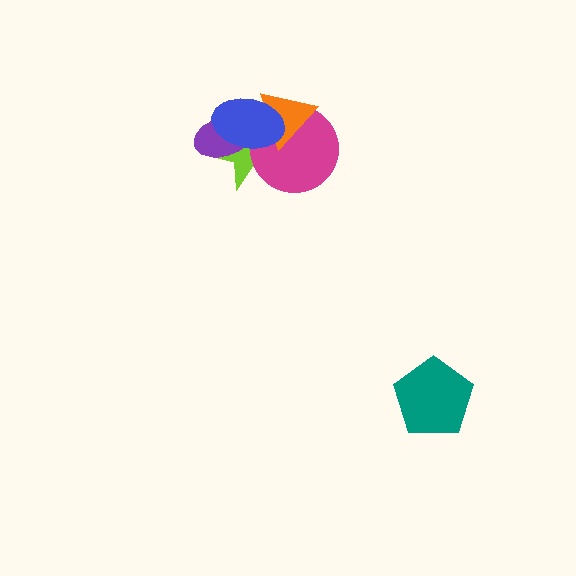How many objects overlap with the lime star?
4 objects overlap with the lime star.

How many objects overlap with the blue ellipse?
4 objects overlap with the blue ellipse.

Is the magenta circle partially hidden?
Yes, it is partially covered by another shape.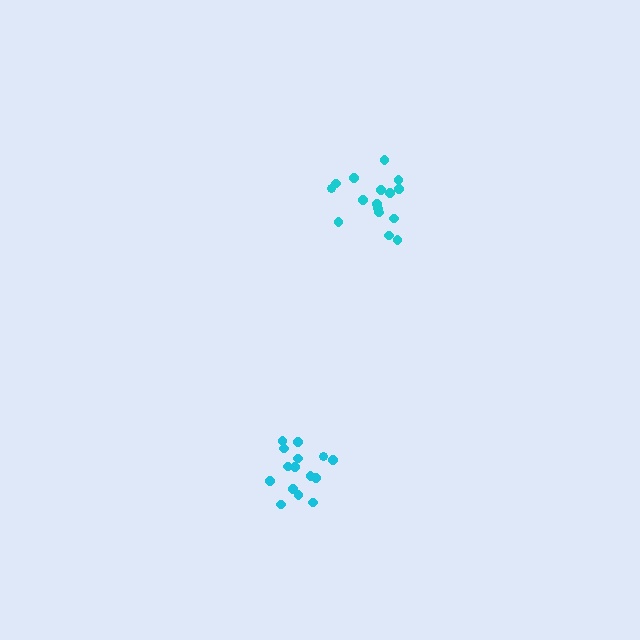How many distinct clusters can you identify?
There are 2 distinct clusters.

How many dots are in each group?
Group 1: 15 dots, Group 2: 16 dots (31 total).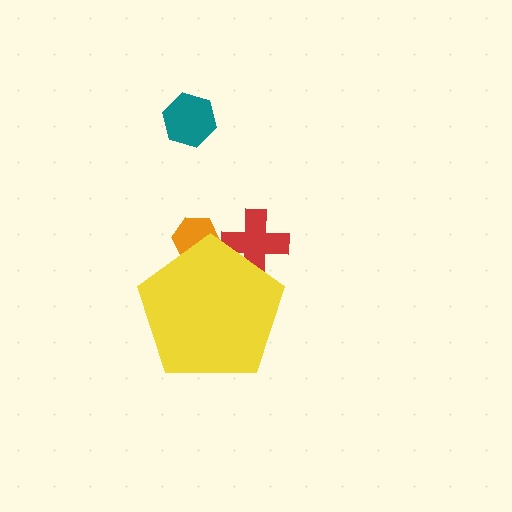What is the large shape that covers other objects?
A yellow pentagon.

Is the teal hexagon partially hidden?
No, the teal hexagon is fully visible.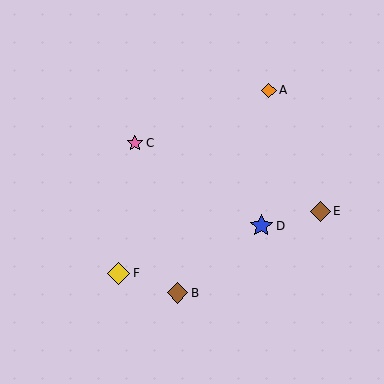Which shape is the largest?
The blue star (labeled D) is the largest.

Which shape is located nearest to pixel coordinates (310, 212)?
The brown diamond (labeled E) at (320, 211) is nearest to that location.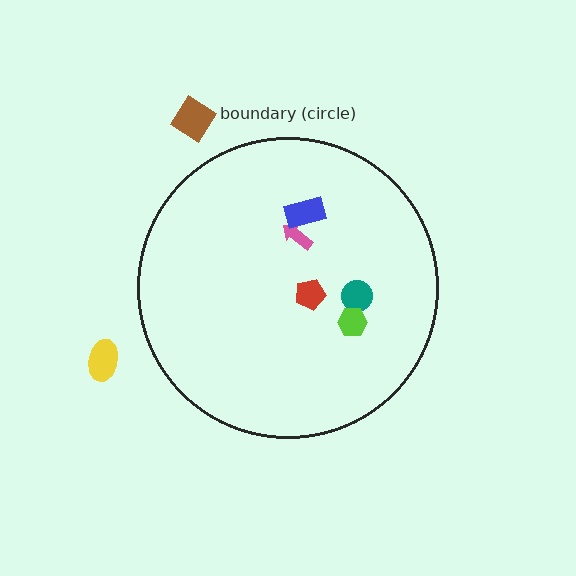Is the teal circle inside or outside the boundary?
Inside.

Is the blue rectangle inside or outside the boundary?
Inside.